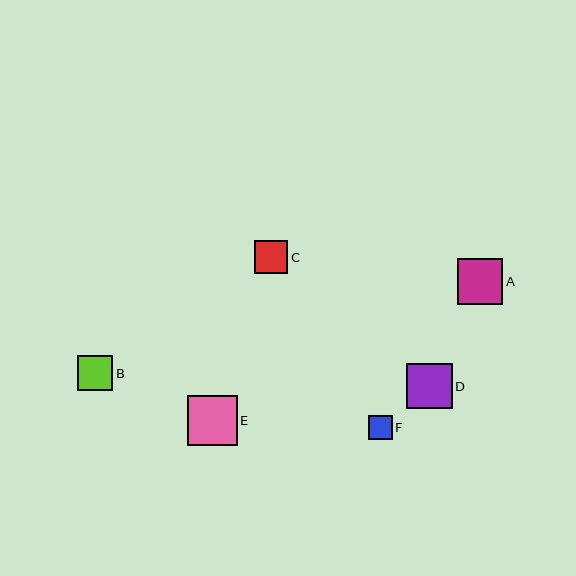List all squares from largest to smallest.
From largest to smallest: E, A, D, B, C, F.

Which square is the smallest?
Square F is the smallest with a size of approximately 24 pixels.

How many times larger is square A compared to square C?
Square A is approximately 1.4 times the size of square C.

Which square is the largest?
Square E is the largest with a size of approximately 49 pixels.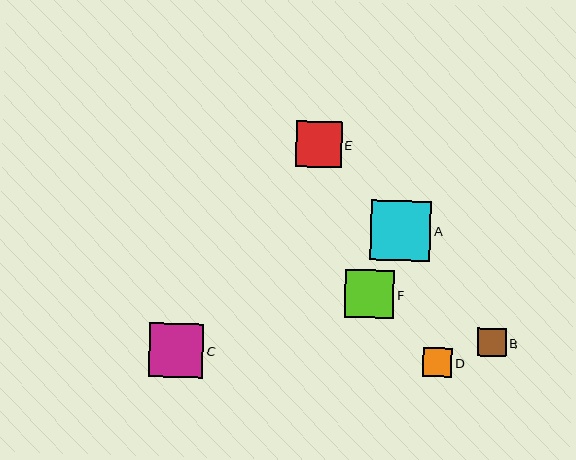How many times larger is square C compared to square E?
Square C is approximately 1.2 times the size of square E.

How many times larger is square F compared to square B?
Square F is approximately 1.7 times the size of square B.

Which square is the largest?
Square A is the largest with a size of approximately 60 pixels.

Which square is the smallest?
Square B is the smallest with a size of approximately 29 pixels.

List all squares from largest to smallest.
From largest to smallest: A, C, F, E, D, B.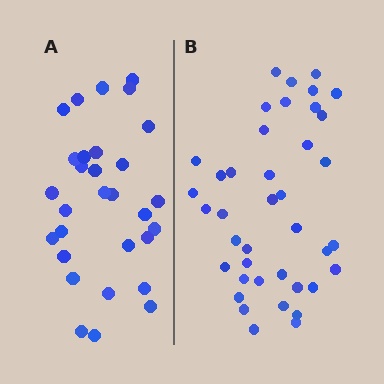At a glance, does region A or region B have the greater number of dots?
Region B (the right region) has more dots.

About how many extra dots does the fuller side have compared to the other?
Region B has roughly 10 or so more dots than region A.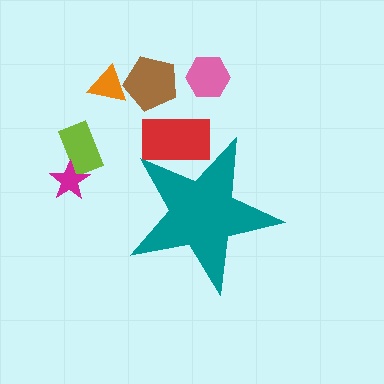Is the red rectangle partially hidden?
Yes, the red rectangle is partially hidden behind the teal star.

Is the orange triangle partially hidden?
No, the orange triangle is fully visible.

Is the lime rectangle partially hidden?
No, the lime rectangle is fully visible.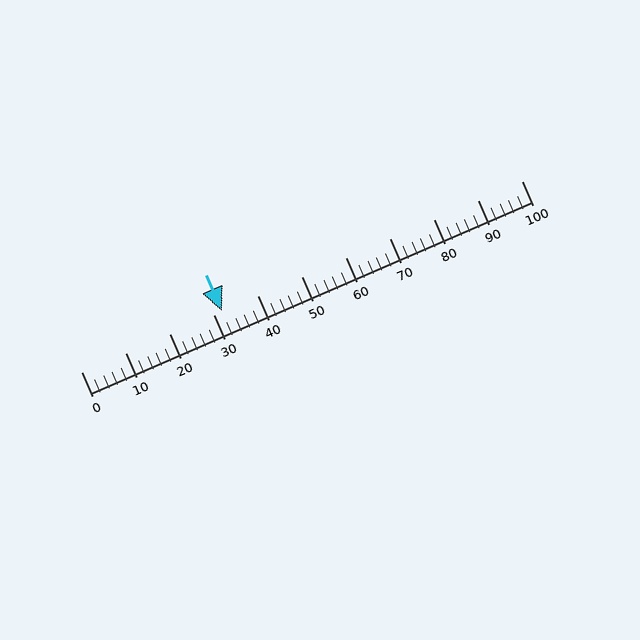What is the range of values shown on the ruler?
The ruler shows values from 0 to 100.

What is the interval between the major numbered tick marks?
The major tick marks are spaced 10 units apart.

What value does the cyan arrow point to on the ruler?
The cyan arrow points to approximately 32.